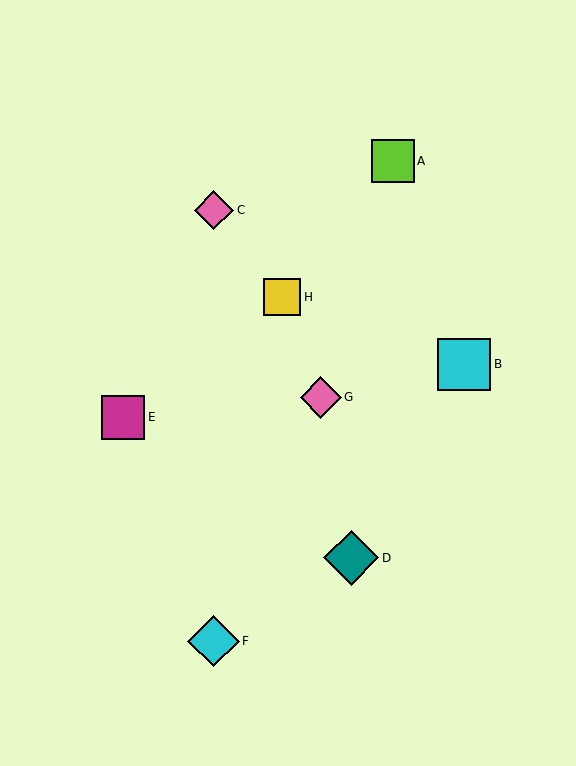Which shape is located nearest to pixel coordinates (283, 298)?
The yellow square (labeled H) at (282, 297) is nearest to that location.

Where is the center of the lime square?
The center of the lime square is at (393, 161).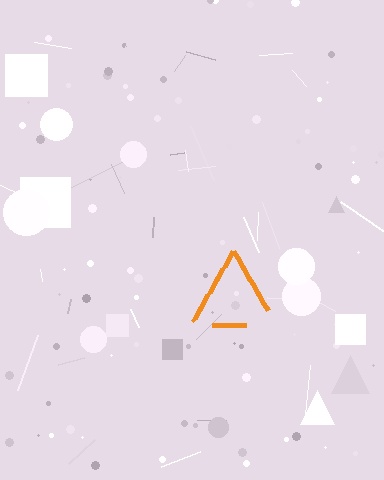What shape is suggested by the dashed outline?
The dashed outline suggests a triangle.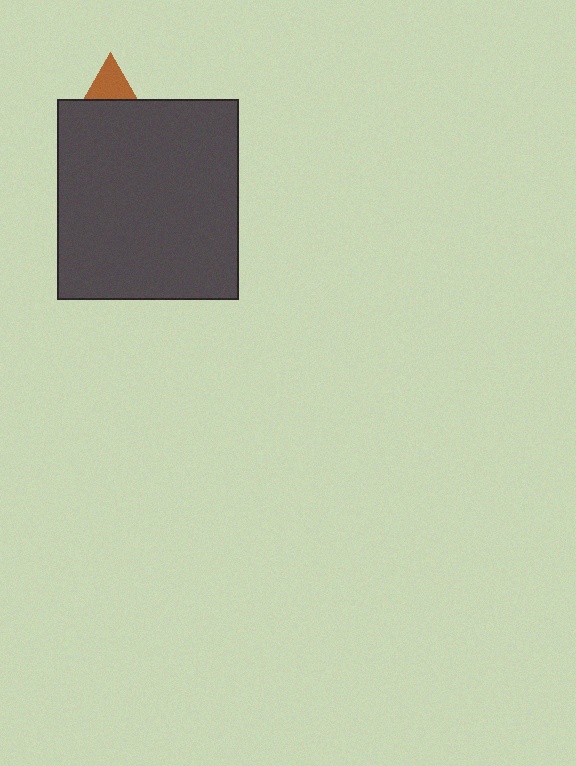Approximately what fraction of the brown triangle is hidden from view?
Roughly 69% of the brown triangle is hidden behind the dark gray rectangle.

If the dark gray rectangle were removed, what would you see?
You would see the complete brown triangle.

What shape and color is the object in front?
The object in front is a dark gray rectangle.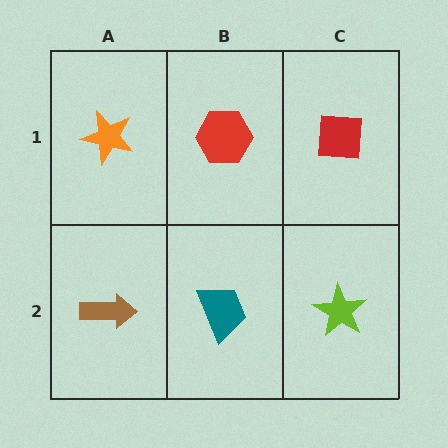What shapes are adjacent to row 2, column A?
An orange star (row 1, column A), a teal trapezoid (row 2, column B).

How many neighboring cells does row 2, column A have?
2.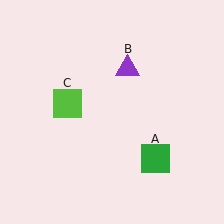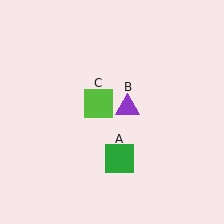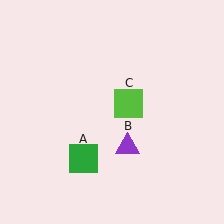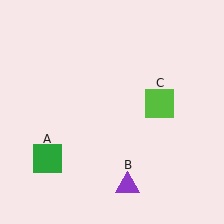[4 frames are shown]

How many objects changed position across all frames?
3 objects changed position: green square (object A), purple triangle (object B), lime square (object C).